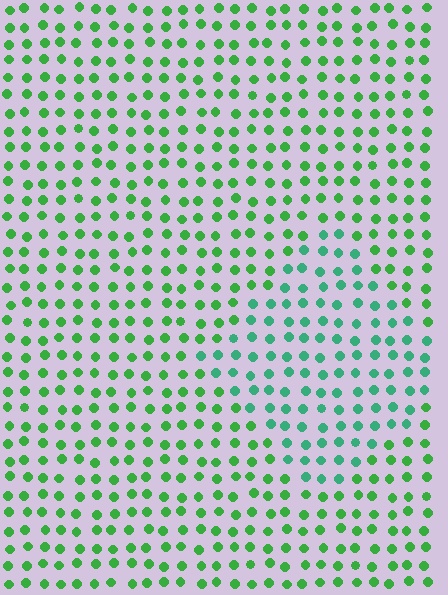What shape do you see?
I see a diamond.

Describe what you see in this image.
The image is filled with small green elements in a uniform arrangement. A diamond-shaped region is visible where the elements are tinted to a slightly different hue, forming a subtle color boundary.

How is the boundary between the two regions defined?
The boundary is defined purely by a slight shift in hue (about 32 degrees). Spacing, size, and orientation are identical on both sides.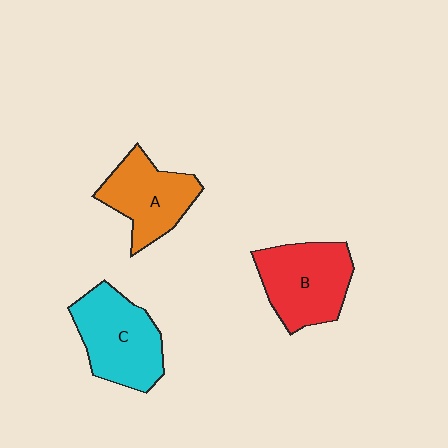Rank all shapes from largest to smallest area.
From largest to smallest: C (cyan), B (red), A (orange).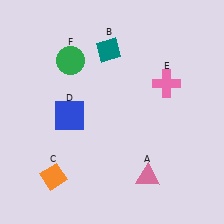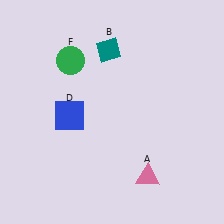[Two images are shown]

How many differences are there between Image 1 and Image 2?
There are 2 differences between the two images.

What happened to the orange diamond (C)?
The orange diamond (C) was removed in Image 2. It was in the bottom-left area of Image 1.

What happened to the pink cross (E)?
The pink cross (E) was removed in Image 2. It was in the top-right area of Image 1.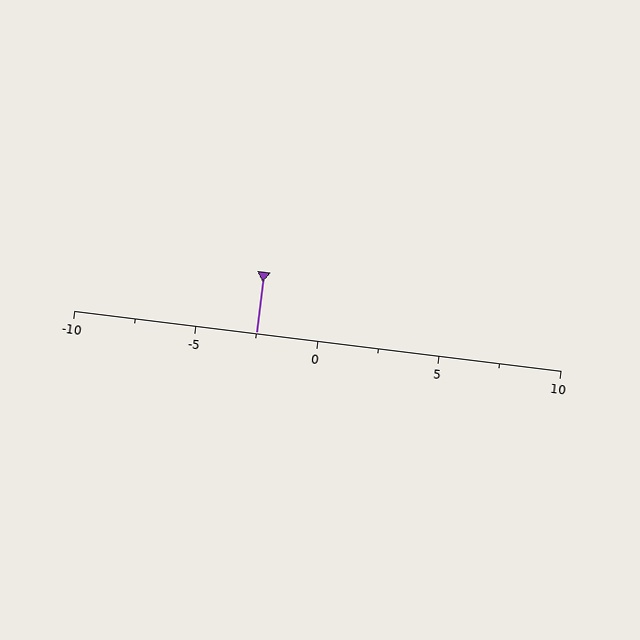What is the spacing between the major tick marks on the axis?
The major ticks are spaced 5 apart.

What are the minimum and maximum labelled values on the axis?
The axis runs from -10 to 10.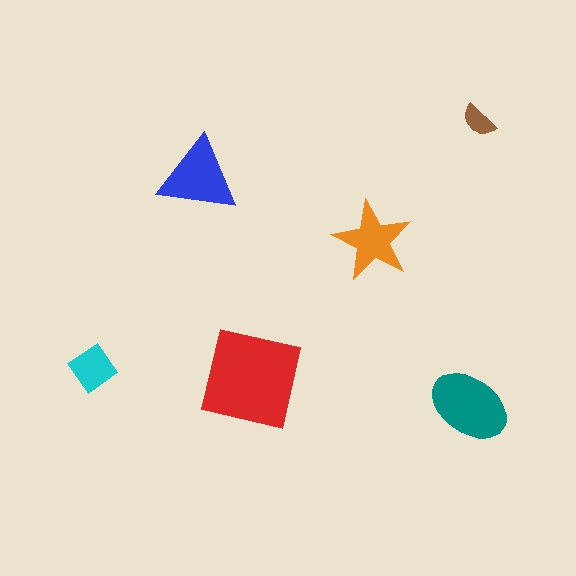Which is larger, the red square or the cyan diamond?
The red square.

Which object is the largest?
The red square.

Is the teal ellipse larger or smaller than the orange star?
Larger.